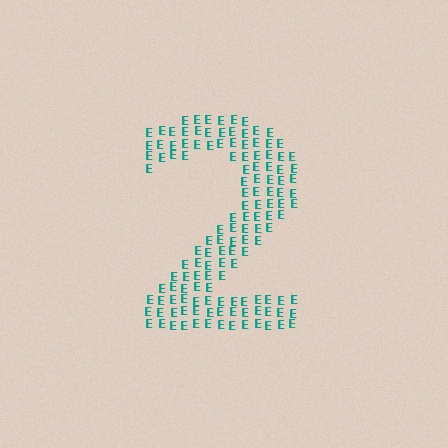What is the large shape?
The large shape is the digit 2.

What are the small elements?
The small elements are letter E's.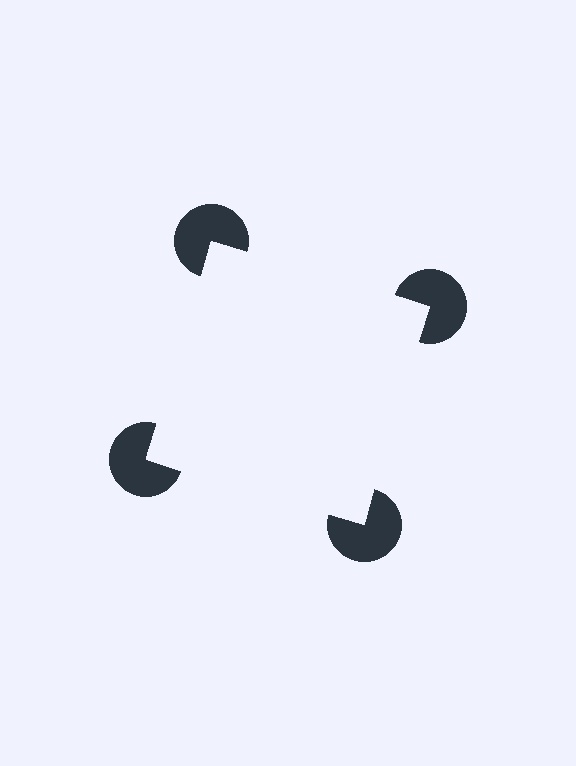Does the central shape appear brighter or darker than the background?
It typically appears slightly brighter than the background, even though no actual brightness change is drawn.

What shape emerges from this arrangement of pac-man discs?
An illusory square — its edges are inferred from the aligned wedge cuts in the pac-man discs, not physically drawn.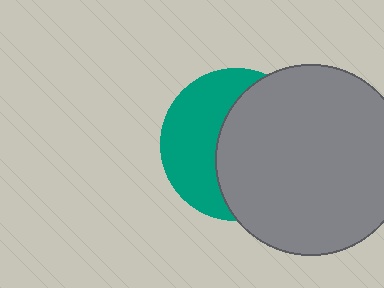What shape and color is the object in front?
The object in front is a gray circle.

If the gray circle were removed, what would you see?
You would see the complete teal circle.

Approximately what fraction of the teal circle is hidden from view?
Roughly 57% of the teal circle is hidden behind the gray circle.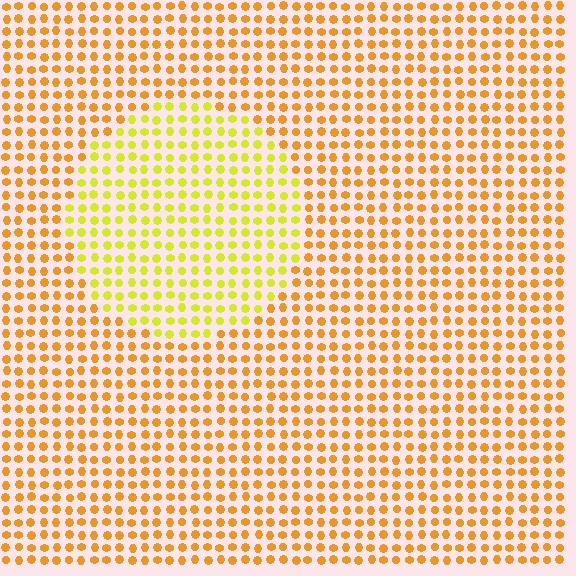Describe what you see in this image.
The image is filled with small orange elements in a uniform arrangement. A circle-shaped region is visible where the elements are tinted to a slightly different hue, forming a subtle color boundary.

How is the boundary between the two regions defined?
The boundary is defined purely by a slight shift in hue (about 32 degrees). Spacing, size, and orientation are identical on both sides.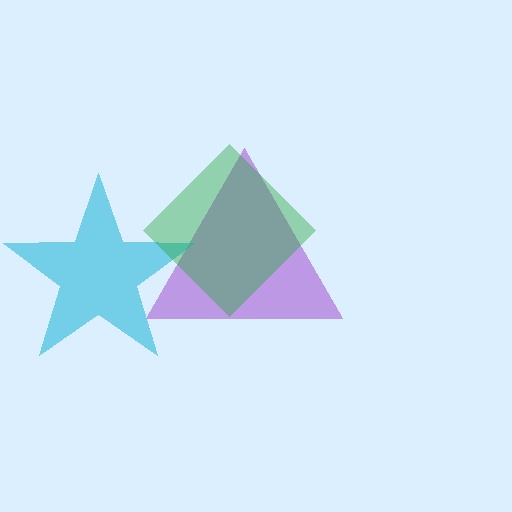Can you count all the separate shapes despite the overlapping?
Yes, there are 3 separate shapes.